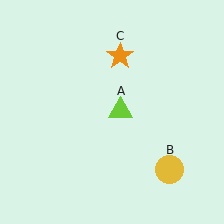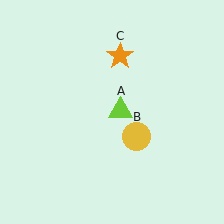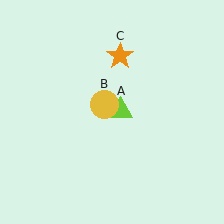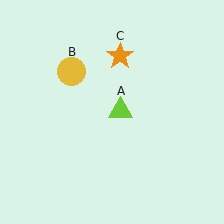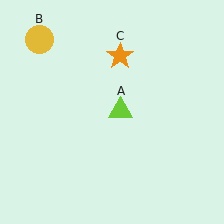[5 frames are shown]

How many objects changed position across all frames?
1 object changed position: yellow circle (object B).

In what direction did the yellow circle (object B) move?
The yellow circle (object B) moved up and to the left.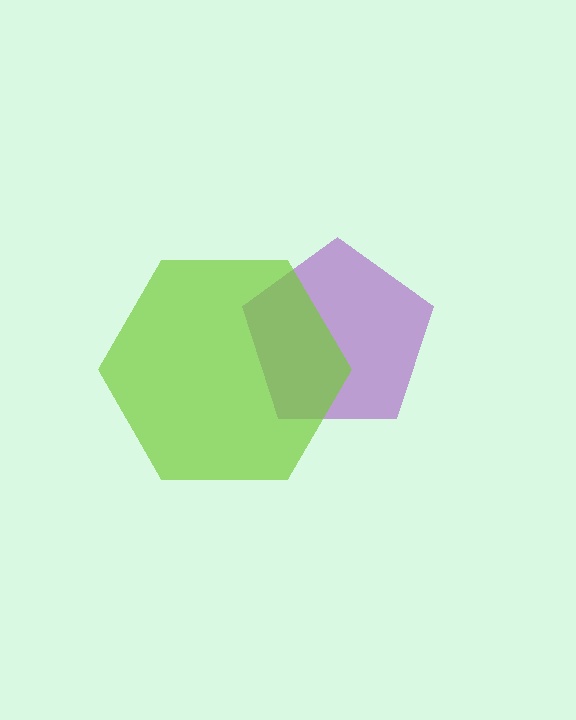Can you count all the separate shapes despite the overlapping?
Yes, there are 2 separate shapes.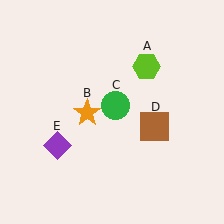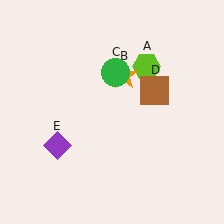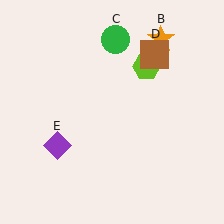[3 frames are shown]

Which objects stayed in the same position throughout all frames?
Lime hexagon (object A) and purple diamond (object E) remained stationary.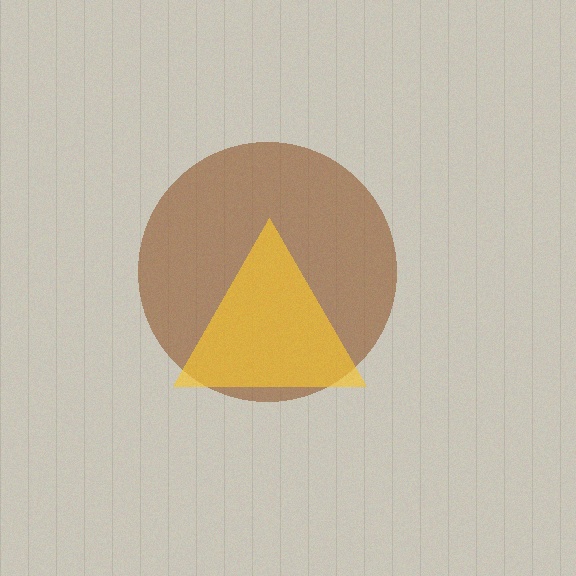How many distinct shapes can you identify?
There are 2 distinct shapes: a brown circle, a yellow triangle.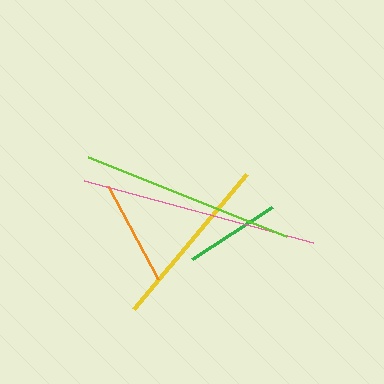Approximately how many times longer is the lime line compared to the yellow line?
The lime line is approximately 1.2 times the length of the yellow line.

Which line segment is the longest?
The pink line is the longest at approximately 237 pixels.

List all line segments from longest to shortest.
From longest to shortest: pink, lime, yellow, orange, green.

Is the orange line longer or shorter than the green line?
The orange line is longer than the green line.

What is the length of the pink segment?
The pink segment is approximately 237 pixels long.